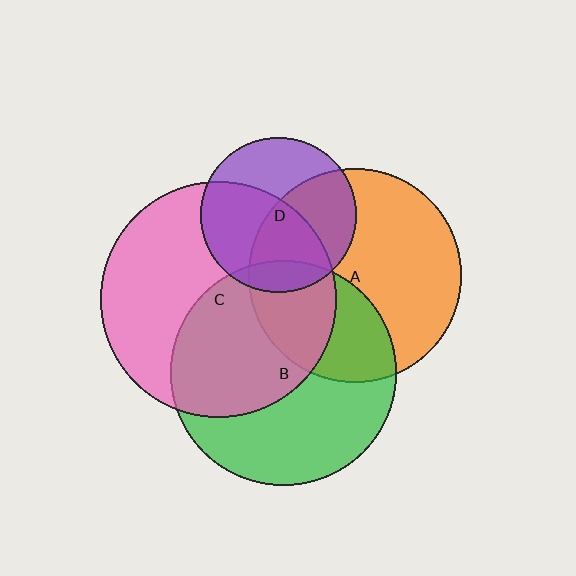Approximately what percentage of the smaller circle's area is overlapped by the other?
Approximately 55%.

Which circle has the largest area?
Circle C (pink).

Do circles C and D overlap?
Yes.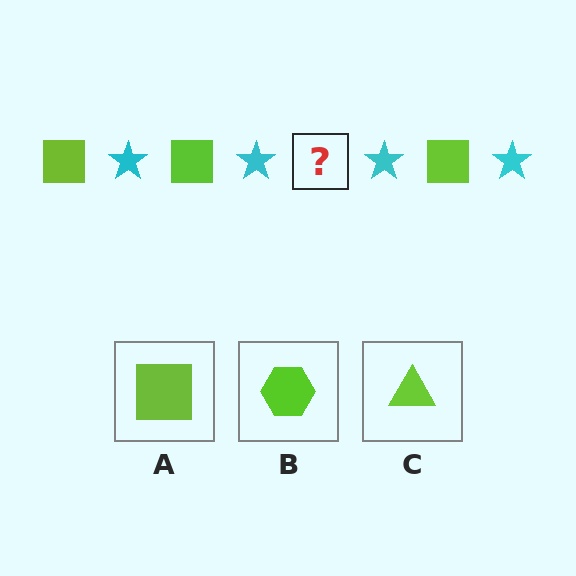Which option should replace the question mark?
Option A.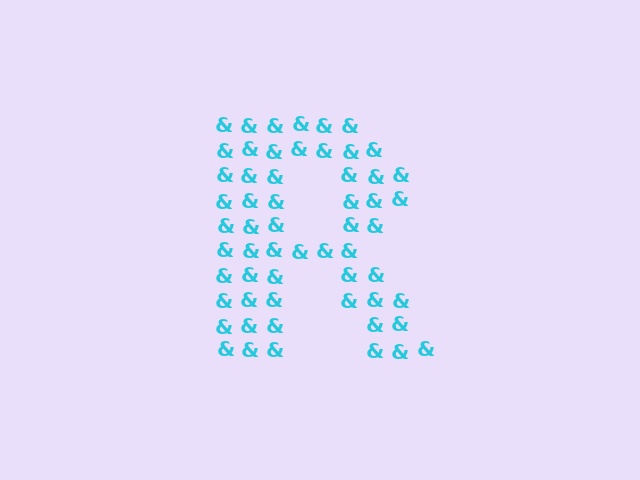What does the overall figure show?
The overall figure shows the letter R.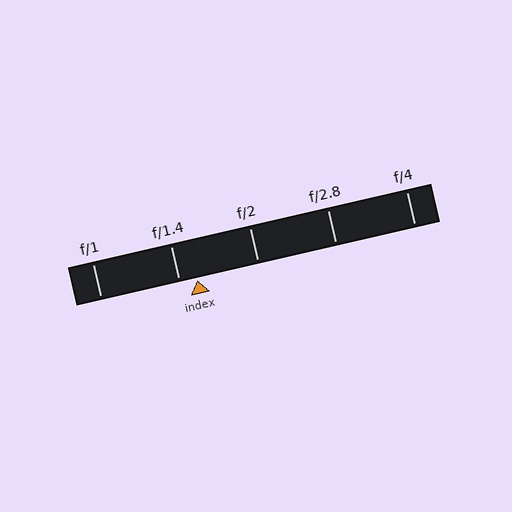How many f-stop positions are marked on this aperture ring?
There are 5 f-stop positions marked.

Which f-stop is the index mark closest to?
The index mark is closest to f/1.4.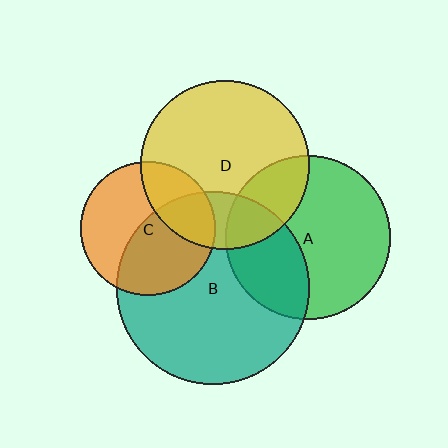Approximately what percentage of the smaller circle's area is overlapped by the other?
Approximately 50%.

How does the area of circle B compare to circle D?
Approximately 1.3 times.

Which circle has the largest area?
Circle B (teal).